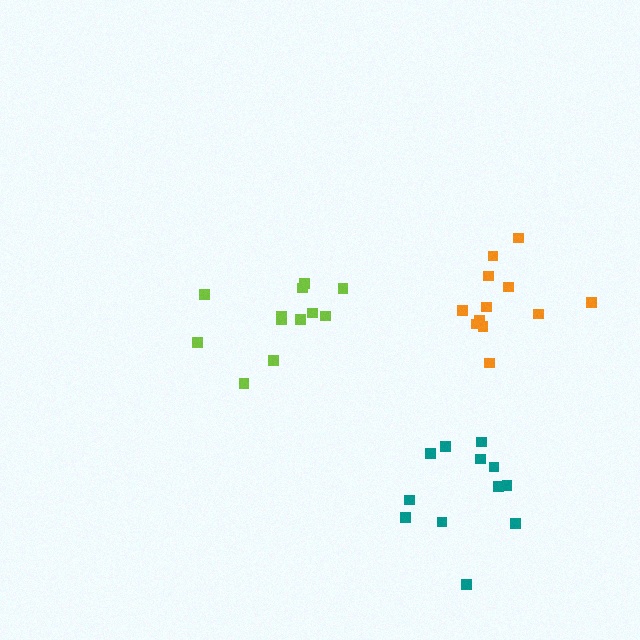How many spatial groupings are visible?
There are 3 spatial groupings.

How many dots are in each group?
Group 1: 12 dots, Group 2: 12 dots, Group 3: 12 dots (36 total).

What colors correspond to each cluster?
The clusters are colored: teal, lime, orange.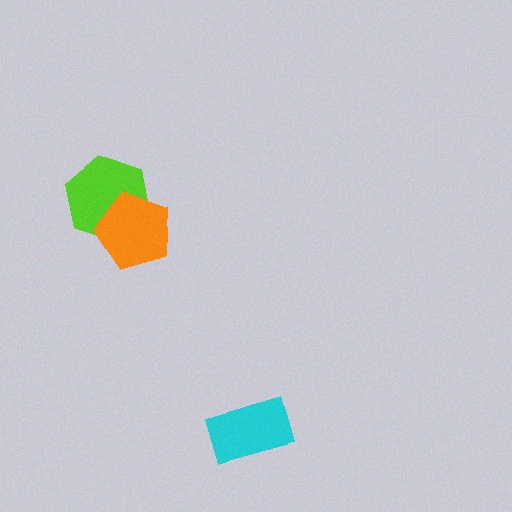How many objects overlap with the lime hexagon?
1 object overlaps with the lime hexagon.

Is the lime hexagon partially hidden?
Yes, it is partially covered by another shape.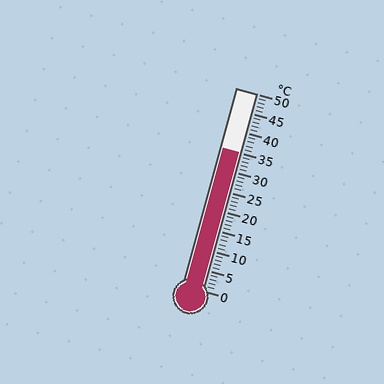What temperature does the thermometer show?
The thermometer shows approximately 35°C.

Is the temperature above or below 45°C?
The temperature is below 45°C.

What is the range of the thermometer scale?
The thermometer scale ranges from 0°C to 50°C.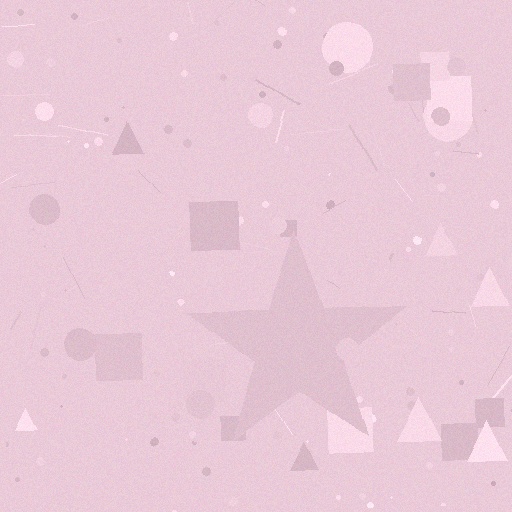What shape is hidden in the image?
A star is hidden in the image.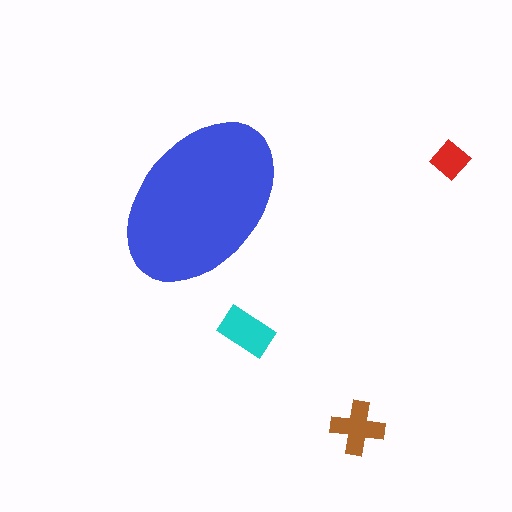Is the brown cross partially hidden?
No, the brown cross is fully visible.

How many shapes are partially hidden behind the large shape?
0 shapes are partially hidden.